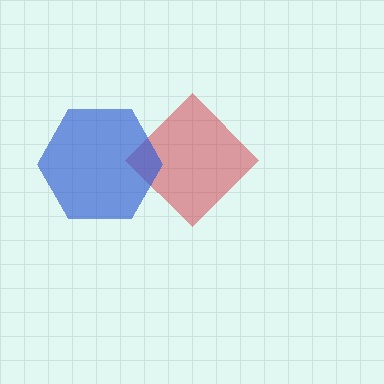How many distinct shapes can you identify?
There are 2 distinct shapes: a red diamond, a blue hexagon.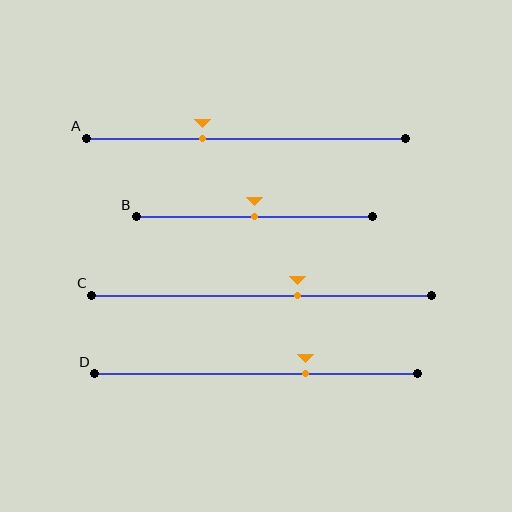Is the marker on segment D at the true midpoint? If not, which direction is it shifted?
No, the marker on segment D is shifted to the right by about 15% of the segment length.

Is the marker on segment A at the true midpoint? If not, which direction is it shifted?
No, the marker on segment A is shifted to the left by about 14% of the segment length.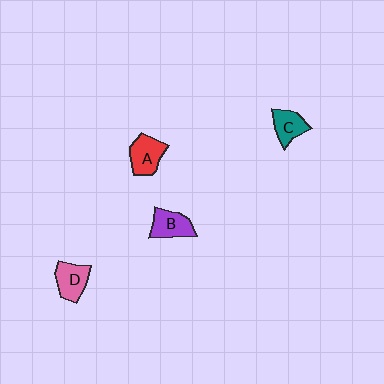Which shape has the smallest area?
Shape C (teal).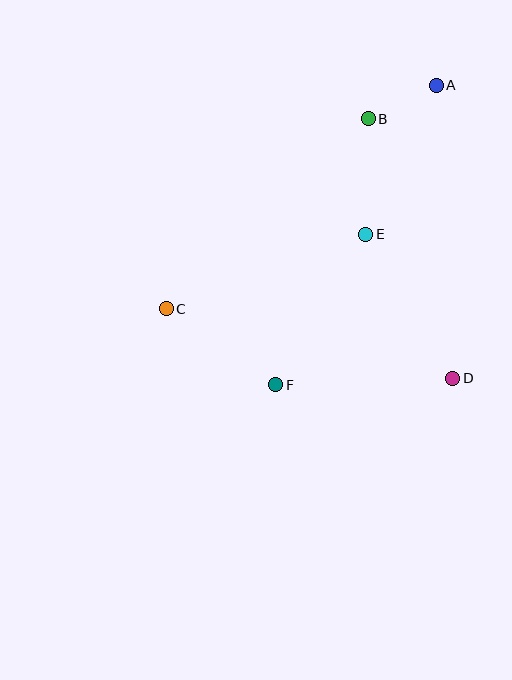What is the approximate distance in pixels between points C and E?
The distance between C and E is approximately 213 pixels.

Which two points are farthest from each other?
Points A and C are farthest from each other.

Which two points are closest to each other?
Points A and B are closest to each other.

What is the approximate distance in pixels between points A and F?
The distance between A and F is approximately 340 pixels.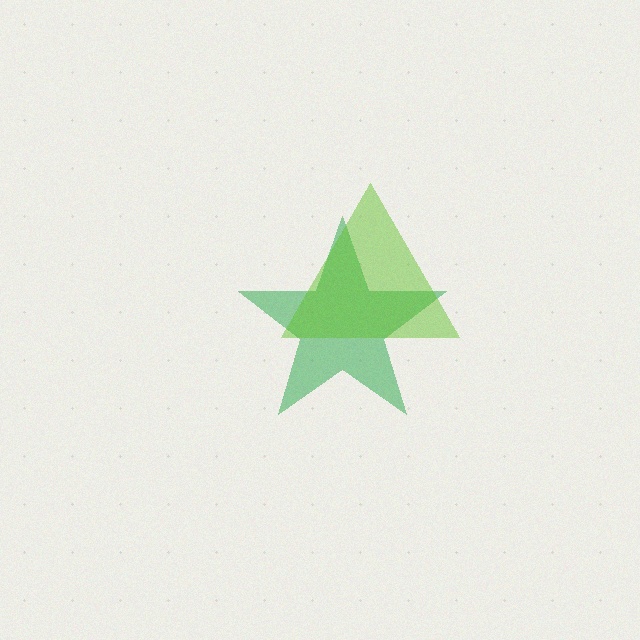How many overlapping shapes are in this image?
There are 2 overlapping shapes in the image.